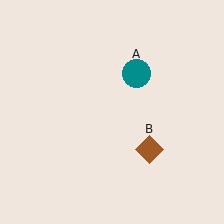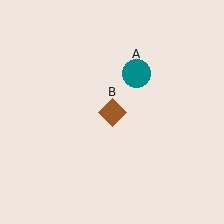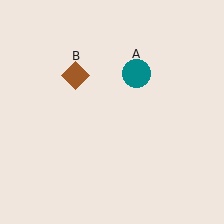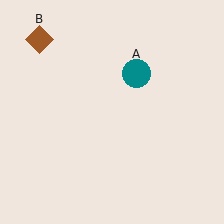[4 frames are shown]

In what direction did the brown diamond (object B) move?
The brown diamond (object B) moved up and to the left.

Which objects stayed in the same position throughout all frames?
Teal circle (object A) remained stationary.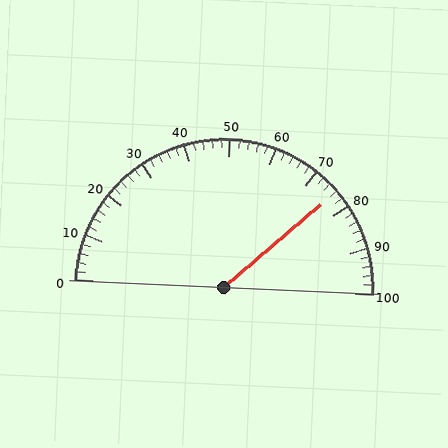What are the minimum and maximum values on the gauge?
The gauge ranges from 0 to 100.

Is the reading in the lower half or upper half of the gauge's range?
The reading is in the upper half of the range (0 to 100).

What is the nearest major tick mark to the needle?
The nearest major tick mark is 80.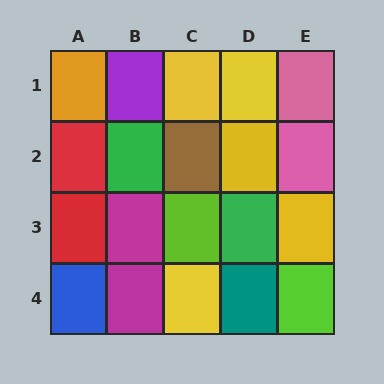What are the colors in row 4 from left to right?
Blue, magenta, yellow, teal, lime.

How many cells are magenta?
2 cells are magenta.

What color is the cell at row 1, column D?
Yellow.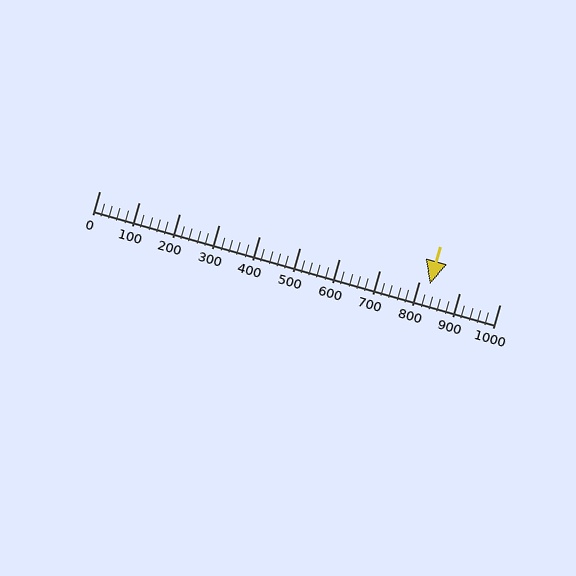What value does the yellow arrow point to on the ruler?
The yellow arrow points to approximately 826.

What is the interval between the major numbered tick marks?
The major tick marks are spaced 100 units apart.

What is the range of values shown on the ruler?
The ruler shows values from 0 to 1000.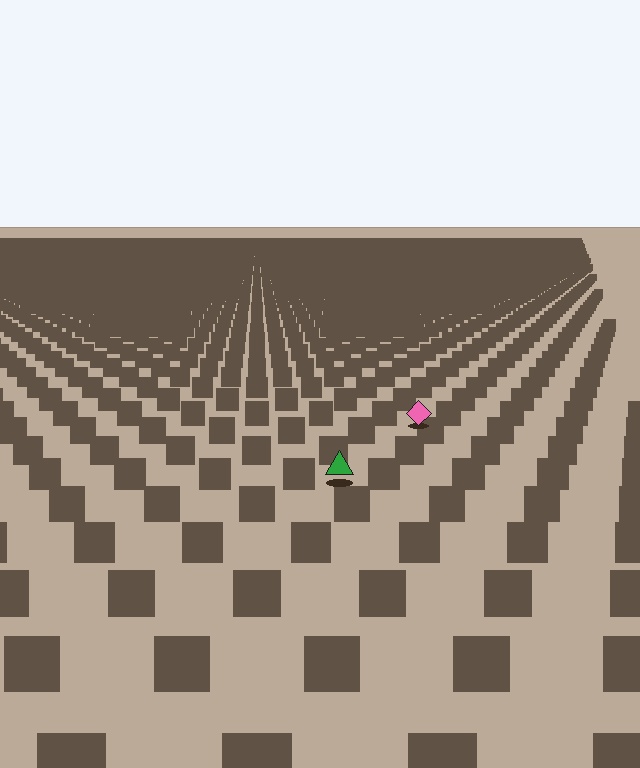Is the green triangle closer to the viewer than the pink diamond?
Yes. The green triangle is closer — you can tell from the texture gradient: the ground texture is coarser near it.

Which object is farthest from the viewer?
The pink diamond is farthest from the viewer. It appears smaller and the ground texture around it is denser.